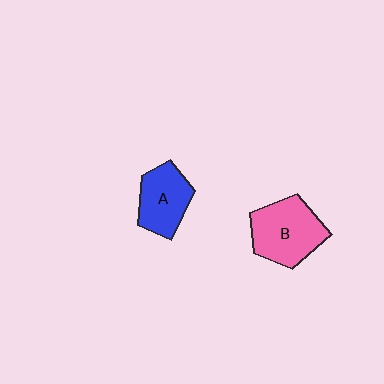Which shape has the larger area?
Shape B (pink).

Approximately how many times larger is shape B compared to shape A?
Approximately 1.3 times.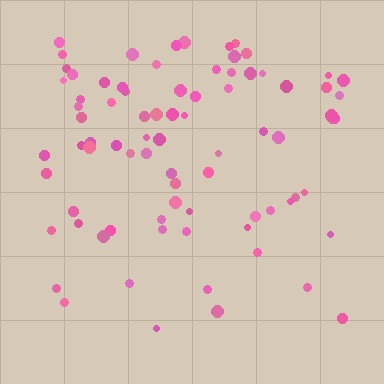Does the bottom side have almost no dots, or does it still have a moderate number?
Still a moderate number, just noticeably fewer than the top.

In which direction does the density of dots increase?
From bottom to top, with the top side densest.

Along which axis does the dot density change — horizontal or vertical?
Vertical.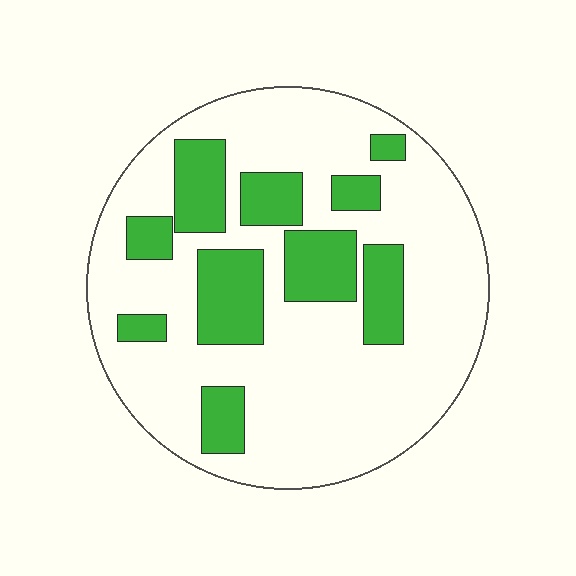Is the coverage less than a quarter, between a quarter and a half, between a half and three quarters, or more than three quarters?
Between a quarter and a half.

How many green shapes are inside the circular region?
10.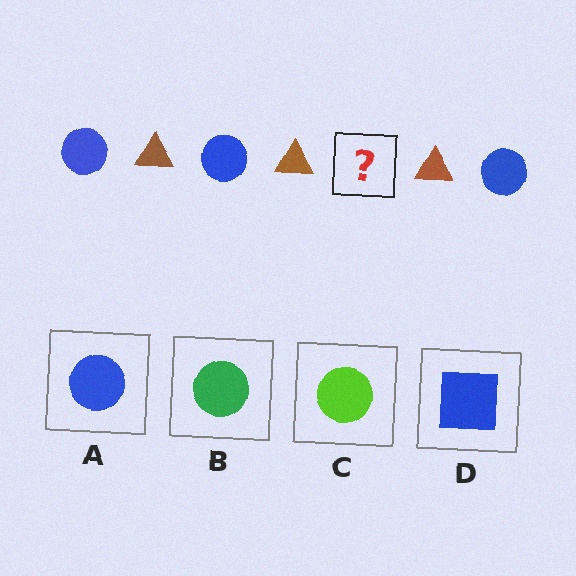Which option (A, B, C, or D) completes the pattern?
A.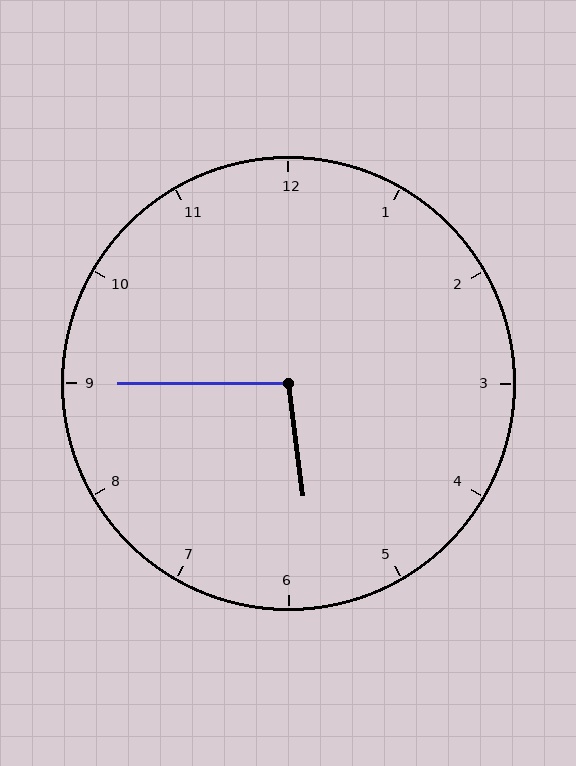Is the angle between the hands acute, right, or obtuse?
It is obtuse.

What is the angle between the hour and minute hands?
Approximately 98 degrees.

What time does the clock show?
5:45.